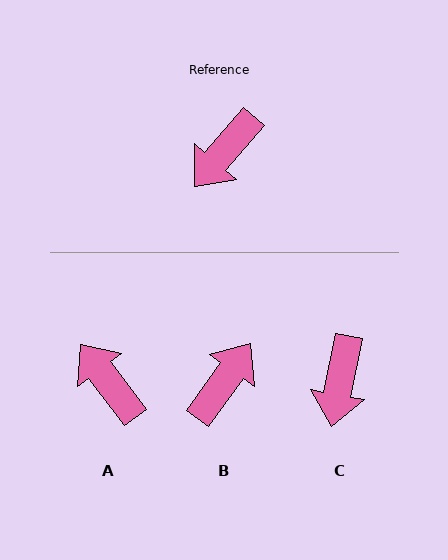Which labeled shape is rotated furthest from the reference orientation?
B, about 175 degrees away.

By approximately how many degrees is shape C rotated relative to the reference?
Approximately 30 degrees counter-clockwise.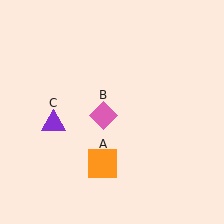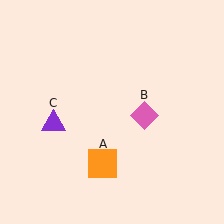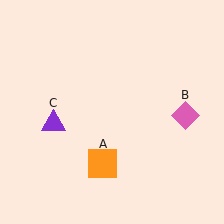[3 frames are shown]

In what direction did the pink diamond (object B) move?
The pink diamond (object B) moved right.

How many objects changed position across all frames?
1 object changed position: pink diamond (object B).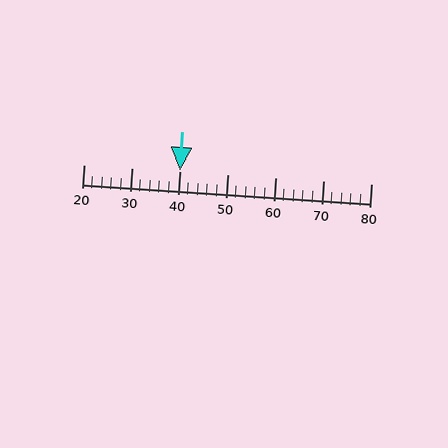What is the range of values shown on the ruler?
The ruler shows values from 20 to 80.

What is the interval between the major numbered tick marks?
The major tick marks are spaced 10 units apart.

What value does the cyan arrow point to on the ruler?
The cyan arrow points to approximately 40.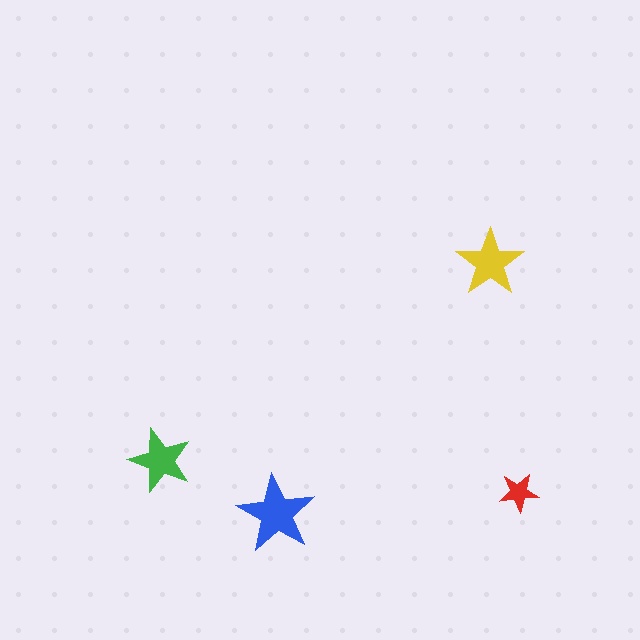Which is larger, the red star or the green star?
The green one.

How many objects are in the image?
There are 4 objects in the image.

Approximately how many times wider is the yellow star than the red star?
About 1.5 times wider.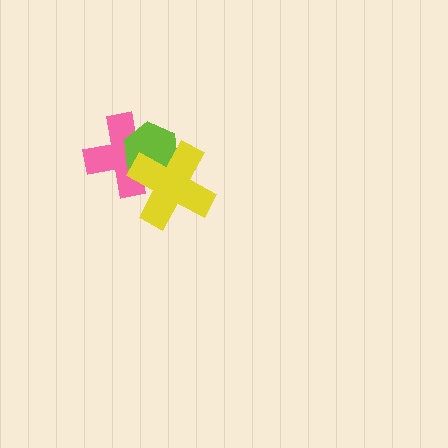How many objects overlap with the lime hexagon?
2 objects overlap with the lime hexagon.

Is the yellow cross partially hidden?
No, no other shape covers it.